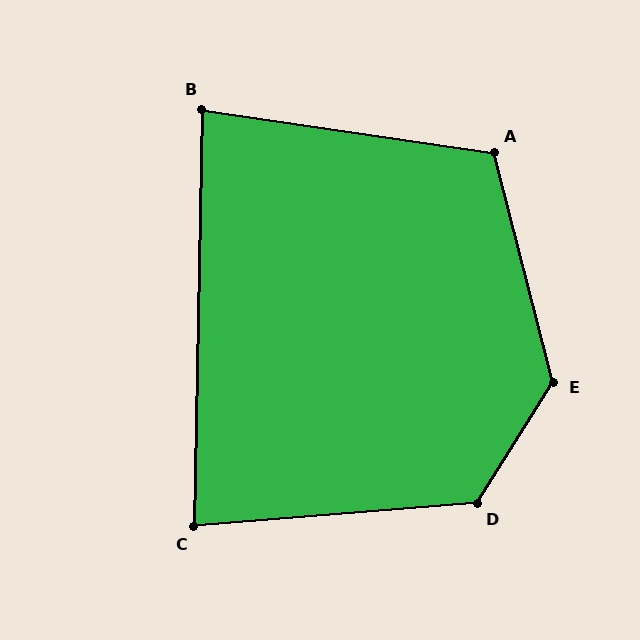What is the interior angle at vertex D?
Approximately 127 degrees (obtuse).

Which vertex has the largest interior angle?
E, at approximately 133 degrees.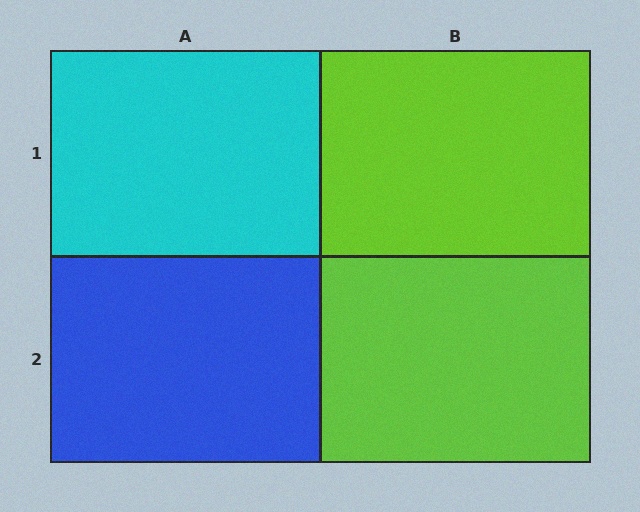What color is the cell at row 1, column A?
Cyan.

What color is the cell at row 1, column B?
Lime.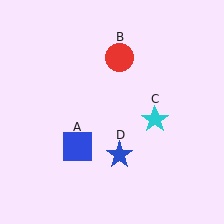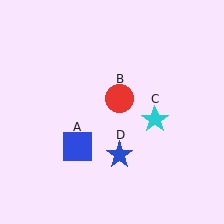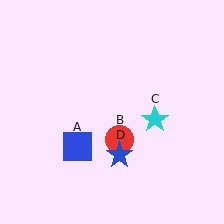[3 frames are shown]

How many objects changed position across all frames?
1 object changed position: red circle (object B).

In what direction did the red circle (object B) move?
The red circle (object B) moved down.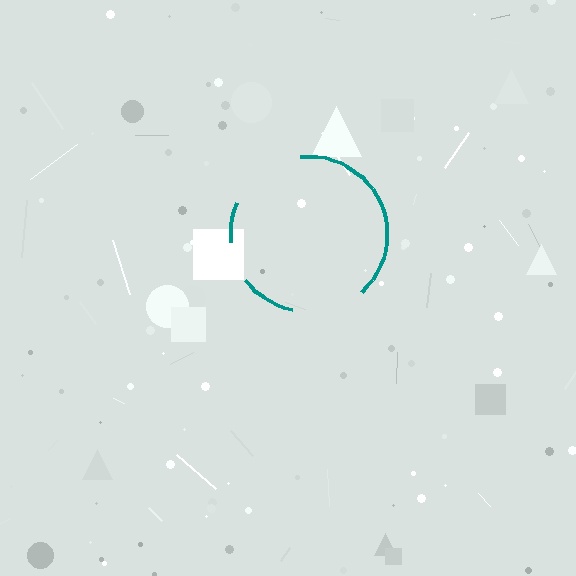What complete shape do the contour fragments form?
The contour fragments form a circle.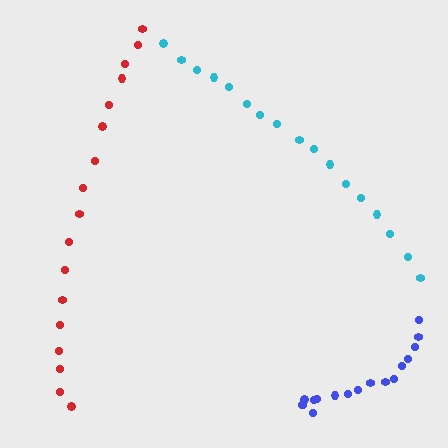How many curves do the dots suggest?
There are 3 distinct paths.